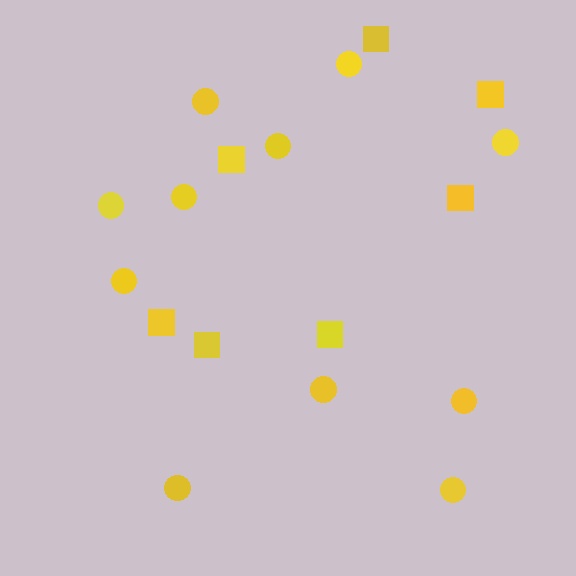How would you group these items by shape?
There are 2 groups: one group of circles (11) and one group of squares (7).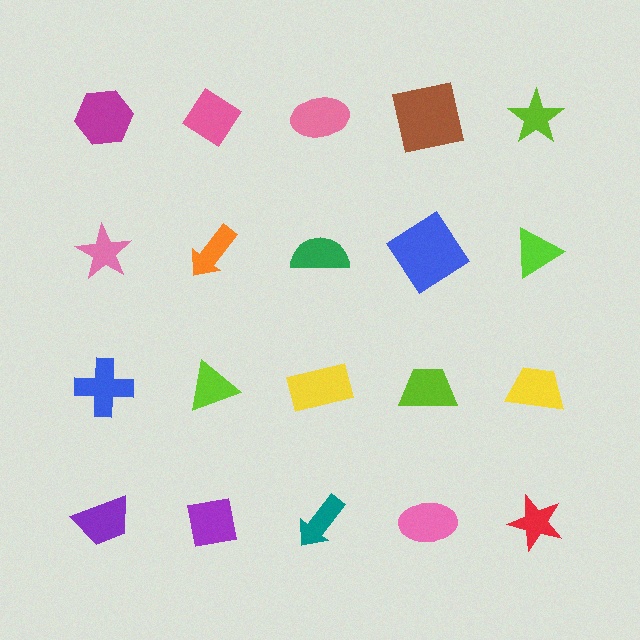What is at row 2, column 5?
A lime triangle.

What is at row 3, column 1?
A blue cross.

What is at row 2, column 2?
An orange arrow.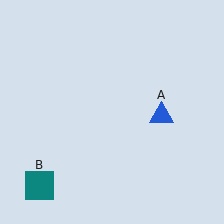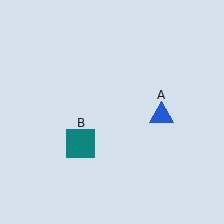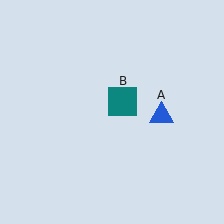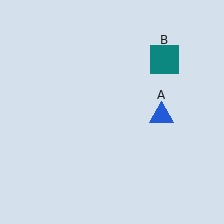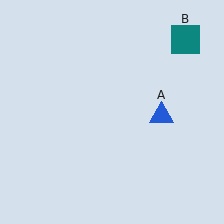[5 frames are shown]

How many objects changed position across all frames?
1 object changed position: teal square (object B).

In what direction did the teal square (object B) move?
The teal square (object B) moved up and to the right.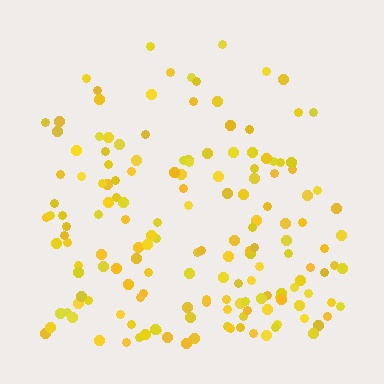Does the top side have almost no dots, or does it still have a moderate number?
Still a moderate number, just noticeably fewer than the bottom.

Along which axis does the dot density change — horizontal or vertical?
Vertical.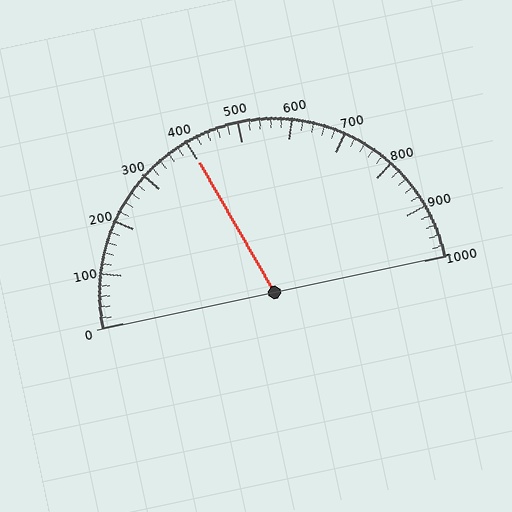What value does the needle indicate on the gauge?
The needle indicates approximately 400.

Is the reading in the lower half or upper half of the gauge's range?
The reading is in the lower half of the range (0 to 1000).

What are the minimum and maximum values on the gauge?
The gauge ranges from 0 to 1000.